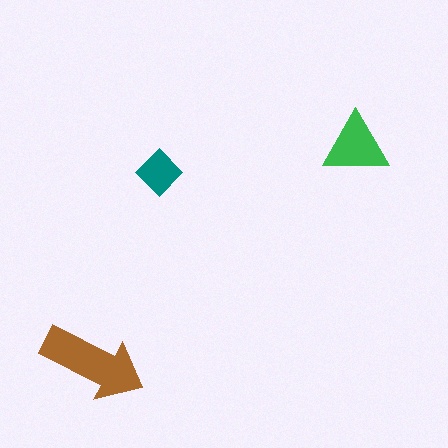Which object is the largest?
The brown arrow.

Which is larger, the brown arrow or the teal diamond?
The brown arrow.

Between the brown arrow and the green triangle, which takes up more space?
The brown arrow.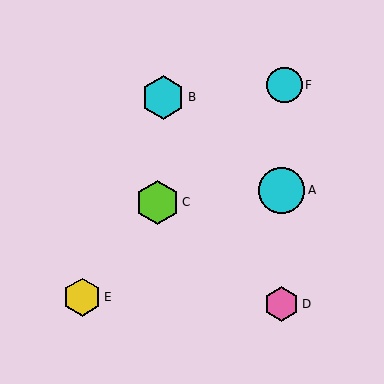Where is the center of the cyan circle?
The center of the cyan circle is at (282, 190).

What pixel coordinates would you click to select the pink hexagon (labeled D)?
Click at (282, 304) to select the pink hexagon D.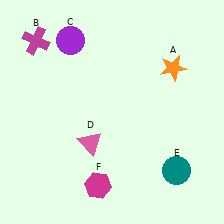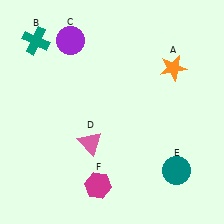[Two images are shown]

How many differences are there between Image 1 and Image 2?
There is 1 difference between the two images.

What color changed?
The cross (B) changed from magenta in Image 1 to teal in Image 2.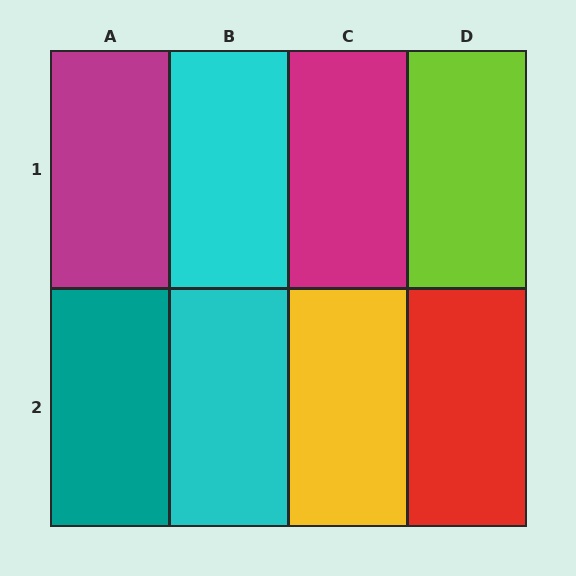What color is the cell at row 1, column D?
Lime.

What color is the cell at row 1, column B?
Cyan.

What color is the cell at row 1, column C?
Magenta.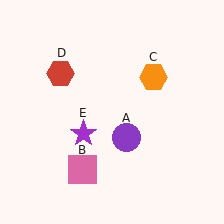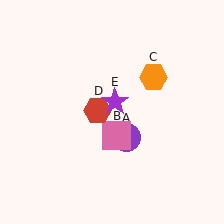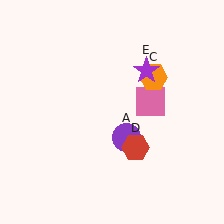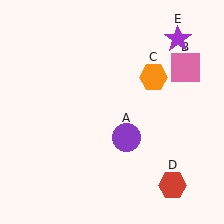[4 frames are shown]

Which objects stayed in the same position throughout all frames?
Purple circle (object A) and orange hexagon (object C) remained stationary.